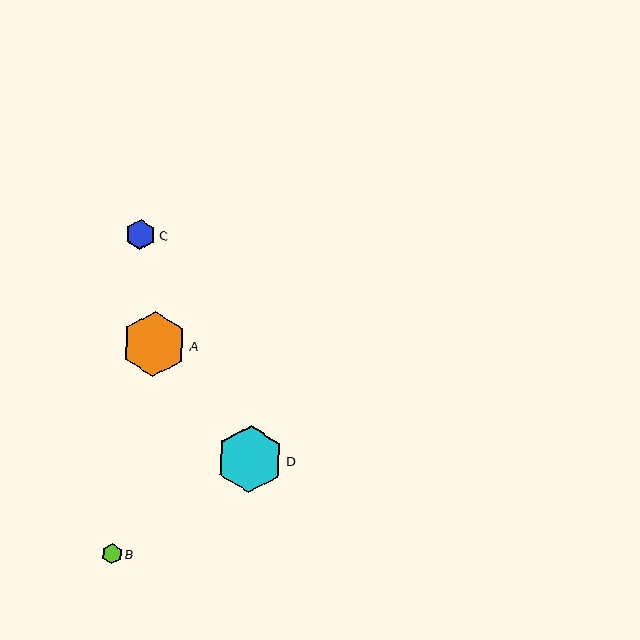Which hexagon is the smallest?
Hexagon B is the smallest with a size of approximately 20 pixels.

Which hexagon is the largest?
Hexagon D is the largest with a size of approximately 67 pixels.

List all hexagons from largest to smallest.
From largest to smallest: D, A, C, B.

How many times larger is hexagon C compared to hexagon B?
Hexagon C is approximately 1.5 times the size of hexagon B.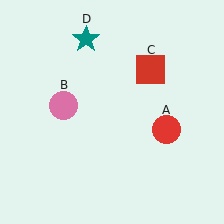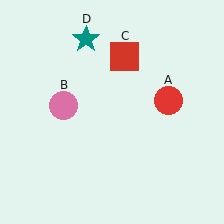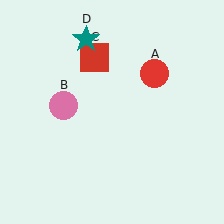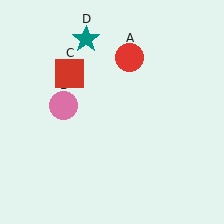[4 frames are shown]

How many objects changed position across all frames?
2 objects changed position: red circle (object A), red square (object C).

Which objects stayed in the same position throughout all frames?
Pink circle (object B) and teal star (object D) remained stationary.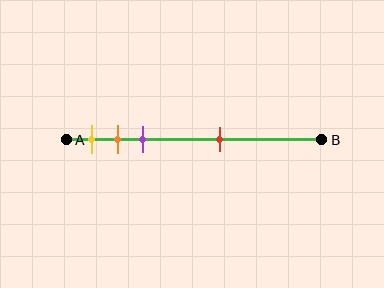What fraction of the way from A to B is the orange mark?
The orange mark is approximately 20% (0.2) of the way from A to B.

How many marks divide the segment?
There are 4 marks dividing the segment.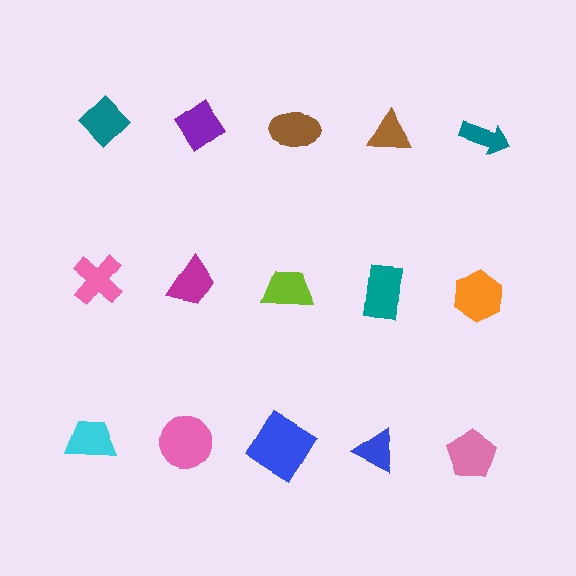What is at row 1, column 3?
A brown ellipse.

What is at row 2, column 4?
A teal rectangle.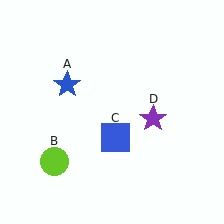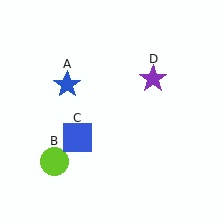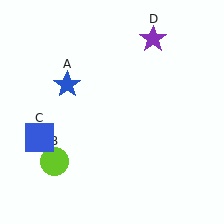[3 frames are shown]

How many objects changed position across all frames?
2 objects changed position: blue square (object C), purple star (object D).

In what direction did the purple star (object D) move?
The purple star (object D) moved up.